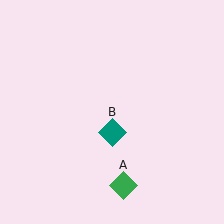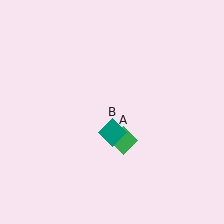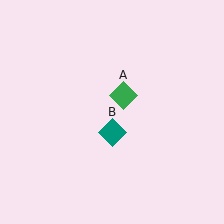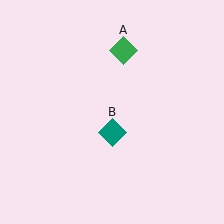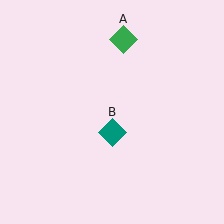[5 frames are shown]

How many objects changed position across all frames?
1 object changed position: green diamond (object A).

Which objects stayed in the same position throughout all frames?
Teal diamond (object B) remained stationary.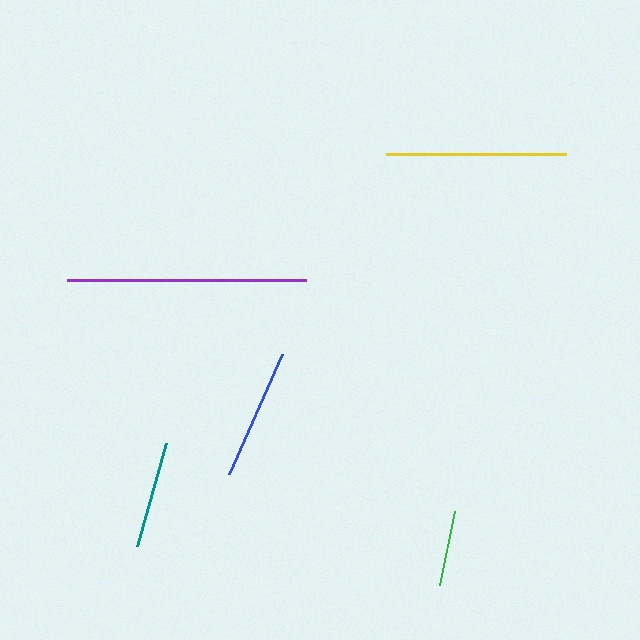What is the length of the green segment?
The green segment is approximately 76 pixels long.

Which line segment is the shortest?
The green line is the shortest at approximately 76 pixels.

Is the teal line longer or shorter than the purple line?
The purple line is longer than the teal line.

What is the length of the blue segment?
The blue segment is approximately 131 pixels long.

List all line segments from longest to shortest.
From longest to shortest: purple, yellow, blue, teal, green.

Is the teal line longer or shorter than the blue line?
The blue line is longer than the teal line.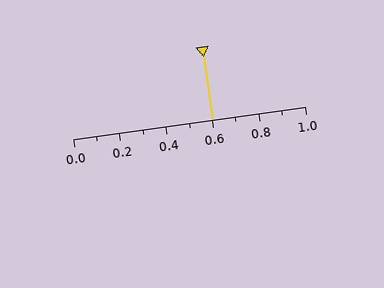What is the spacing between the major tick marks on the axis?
The major ticks are spaced 0.2 apart.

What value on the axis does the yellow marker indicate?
The marker indicates approximately 0.6.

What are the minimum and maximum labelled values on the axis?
The axis runs from 0.0 to 1.0.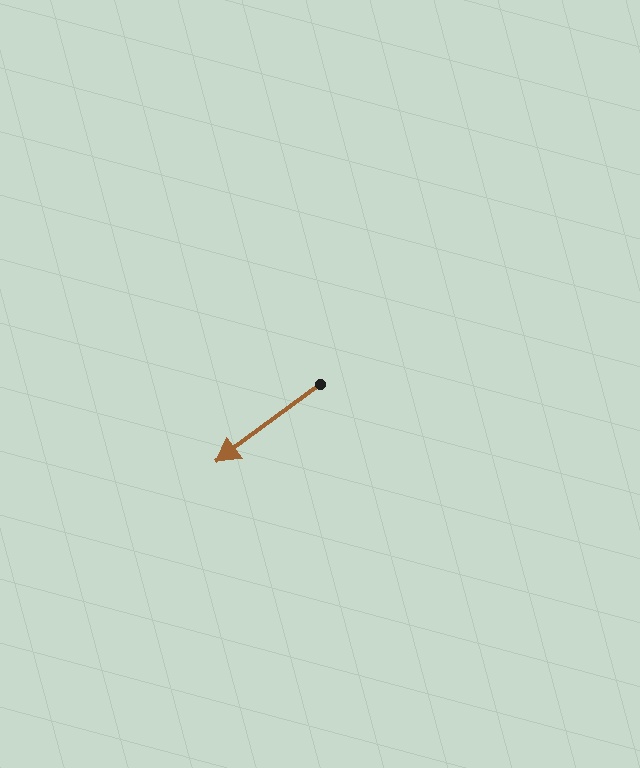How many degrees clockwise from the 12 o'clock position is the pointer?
Approximately 233 degrees.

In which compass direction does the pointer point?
Southwest.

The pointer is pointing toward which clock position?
Roughly 8 o'clock.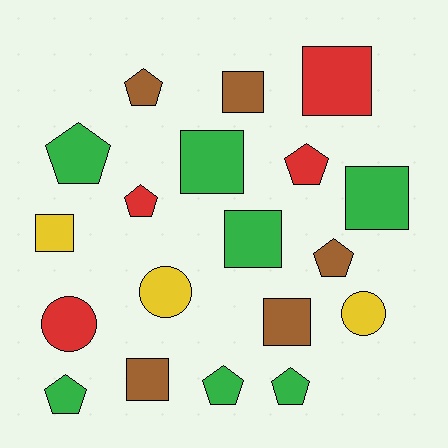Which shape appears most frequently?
Square, with 8 objects.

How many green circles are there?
There are no green circles.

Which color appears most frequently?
Green, with 7 objects.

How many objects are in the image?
There are 19 objects.